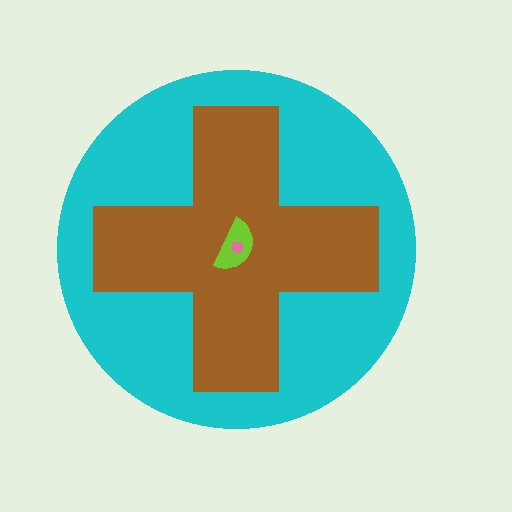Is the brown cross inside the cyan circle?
Yes.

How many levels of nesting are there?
4.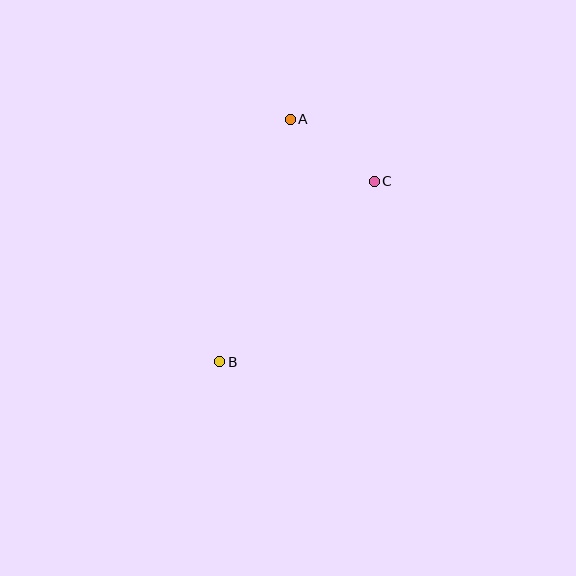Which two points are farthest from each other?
Points A and B are farthest from each other.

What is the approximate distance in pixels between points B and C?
The distance between B and C is approximately 238 pixels.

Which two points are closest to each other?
Points A and C are closest to each other.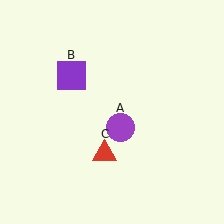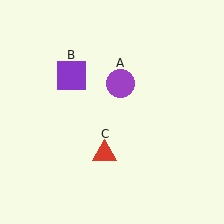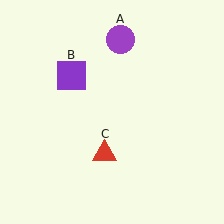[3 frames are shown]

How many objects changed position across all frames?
1 object changed position: purple circle (object A).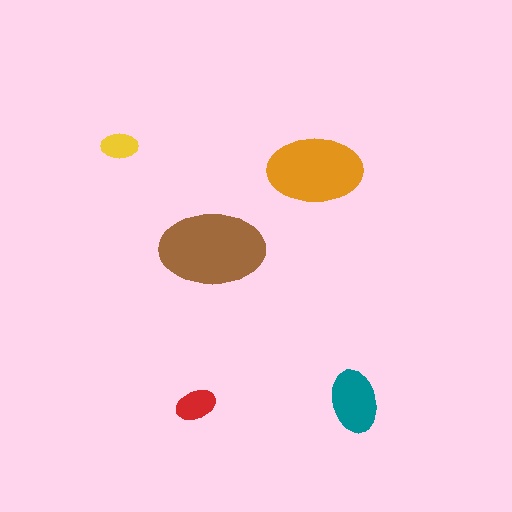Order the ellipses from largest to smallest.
the brown one, the orange one, the teal one, the red one, the yellow one.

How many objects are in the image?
There are 5 objects in the image.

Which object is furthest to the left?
The yellow ellipse is leftmost.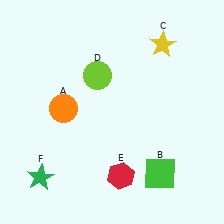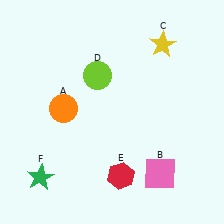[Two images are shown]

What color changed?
The square (B) changed from green in Image 1 to pink in Image 2.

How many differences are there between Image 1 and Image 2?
There is 1 difference between the two images.